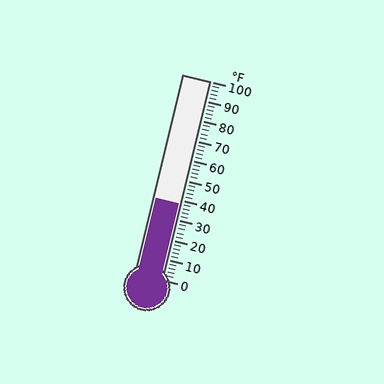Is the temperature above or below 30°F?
The temperature is above 30°F.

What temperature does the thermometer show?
The thermometer shows approximately 38°F.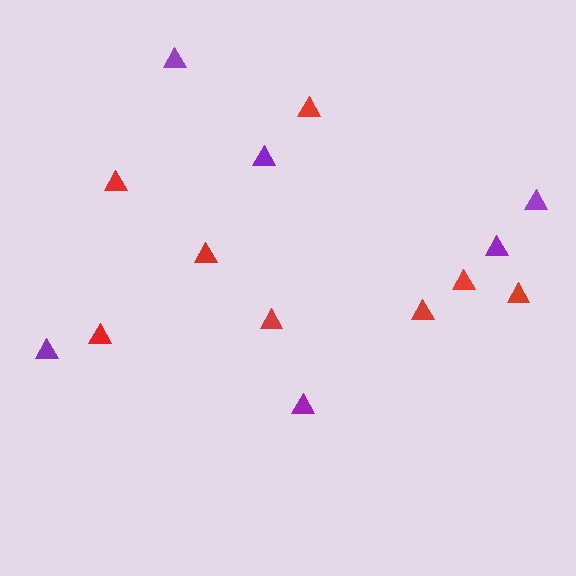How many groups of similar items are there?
There are 2 groups: one group of red triangles (8) and one group of purple triangles (6).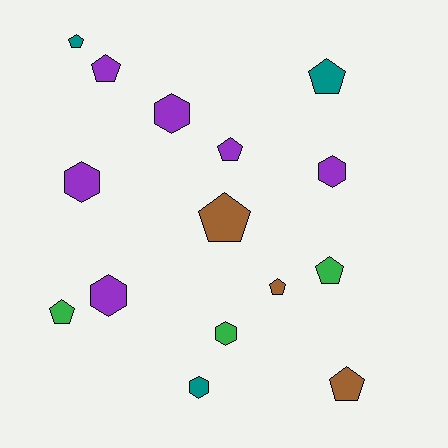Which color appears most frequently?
Purple, with 6 objects.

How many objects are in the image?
There are 15 objects.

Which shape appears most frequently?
Pentagon, with 9 objects.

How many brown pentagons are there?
There are 3 brown pentagons.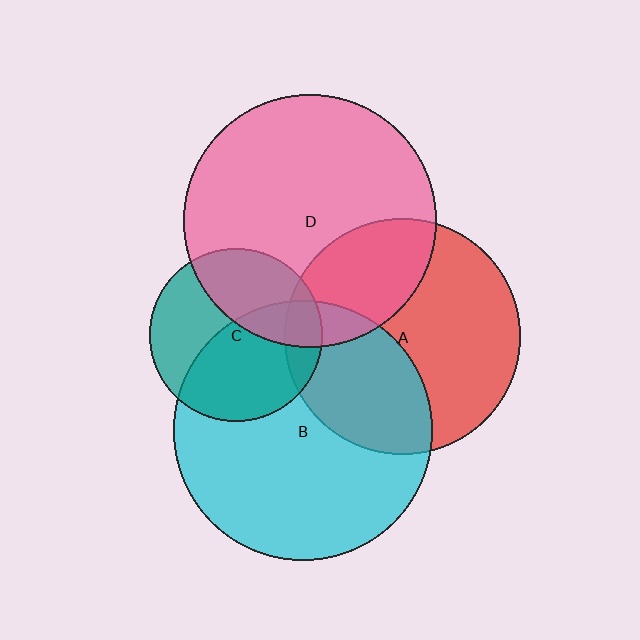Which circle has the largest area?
Circle B (cyan).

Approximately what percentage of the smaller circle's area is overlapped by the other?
Approximately 10%.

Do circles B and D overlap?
Yes.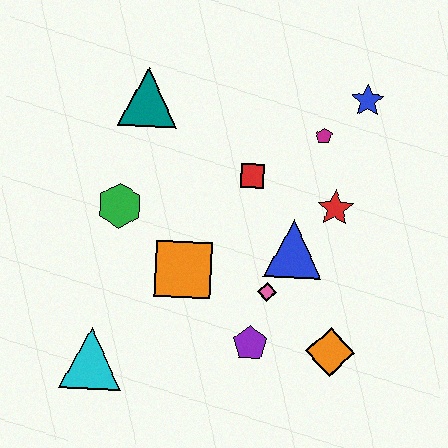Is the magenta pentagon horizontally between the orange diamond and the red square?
Yes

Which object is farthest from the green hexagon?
The blue star is farthest from the green hexagon.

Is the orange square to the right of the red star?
No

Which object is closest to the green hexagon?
The orange square is closest to the green hexagon.